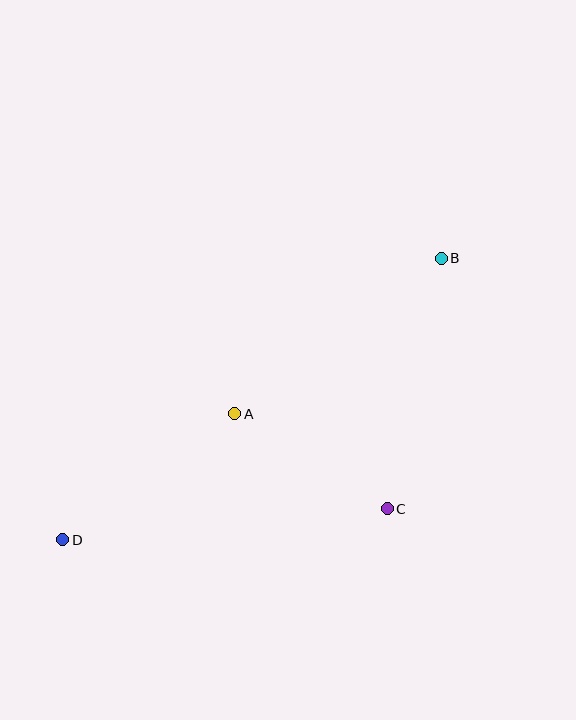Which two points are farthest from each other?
Points B and D are farthest from each other.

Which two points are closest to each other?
Points A and C are closest to each other.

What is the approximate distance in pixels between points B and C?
The distance between B and C is approximately 256 pixels.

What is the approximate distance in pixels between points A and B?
The distance between A and B is approximately 258 pixels.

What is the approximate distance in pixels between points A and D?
The distance between A and D is approximately 213 pixels.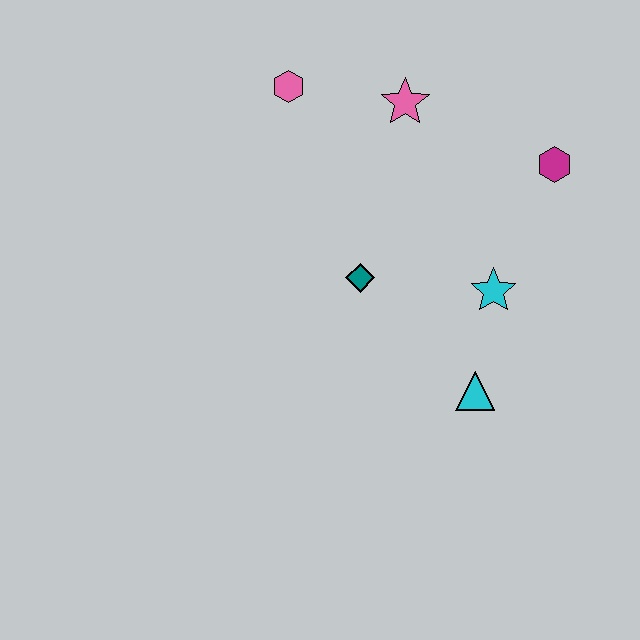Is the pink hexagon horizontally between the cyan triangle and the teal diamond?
No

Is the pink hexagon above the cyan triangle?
Yes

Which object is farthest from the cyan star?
The pink hexagon is farthest from the cyan star.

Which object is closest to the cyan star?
The cyan triangle is closest to the cyan star.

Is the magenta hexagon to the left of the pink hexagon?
No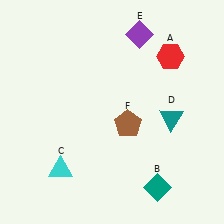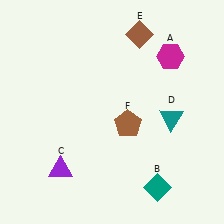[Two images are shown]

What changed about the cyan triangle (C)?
In Image 1, C is cyan. In Image 2, it changed to purple.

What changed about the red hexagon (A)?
In Image 1, A is red. In Image 2, it changed to magenta.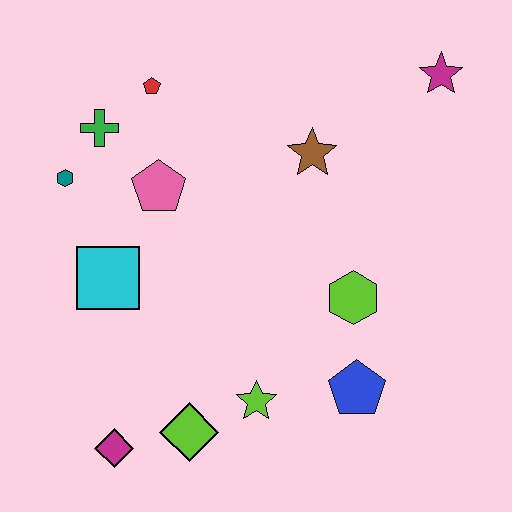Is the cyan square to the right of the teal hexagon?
Yes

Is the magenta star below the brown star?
No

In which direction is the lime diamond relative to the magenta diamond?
The lime diamond is to the right of the magenta diamond.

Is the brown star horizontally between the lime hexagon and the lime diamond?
Yes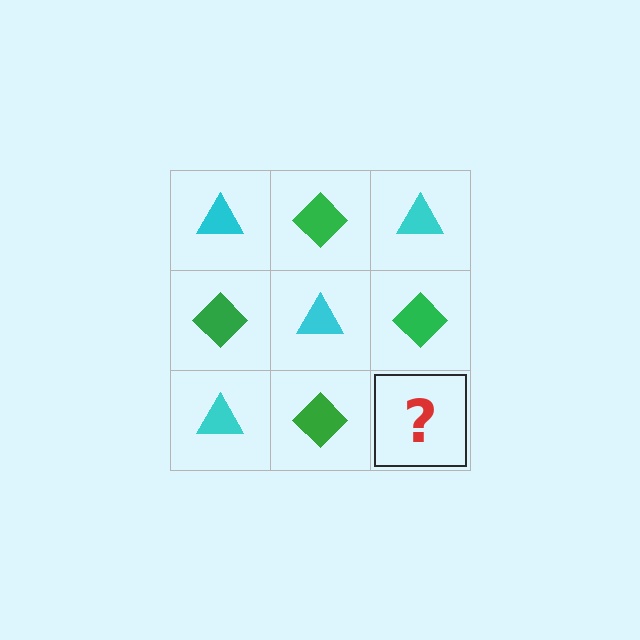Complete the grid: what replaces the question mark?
The question mark should be replaced with a cyan triangle.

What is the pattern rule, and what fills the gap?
The rule is that it alternates cyan triangle and green diamond in a checkerboard pattern. The gap should be filled with a cyan triangle.